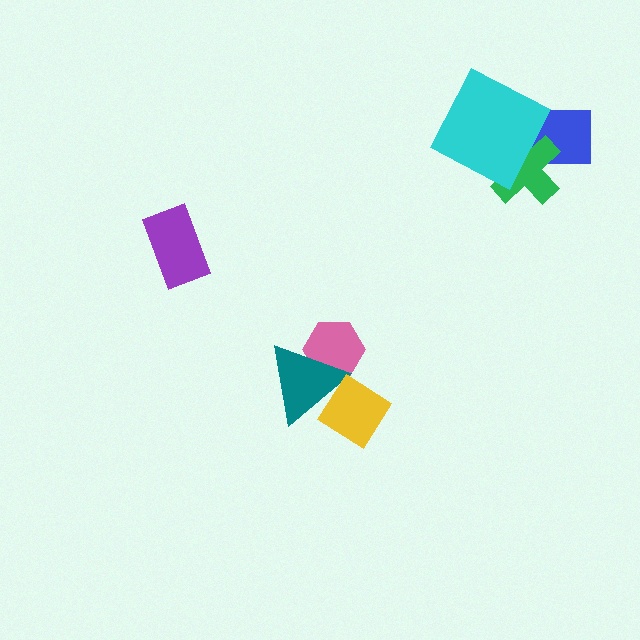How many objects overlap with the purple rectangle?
0 objects overlap with the purple rectangle.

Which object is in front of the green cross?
The cyan square is in front of the green cross.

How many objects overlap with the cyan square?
2 objects overlap with the cyan square.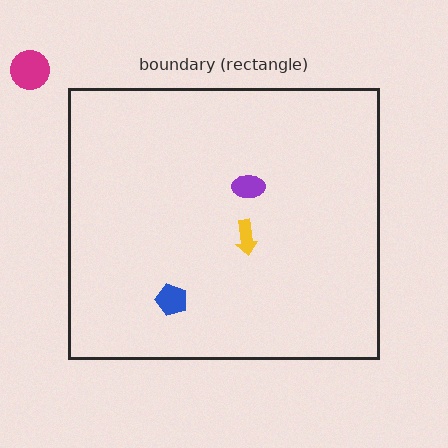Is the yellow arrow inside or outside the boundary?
Inside.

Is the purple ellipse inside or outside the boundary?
Inside.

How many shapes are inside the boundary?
3 inside, 1 outside.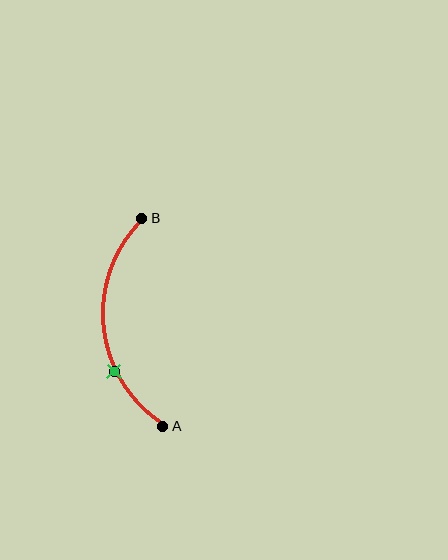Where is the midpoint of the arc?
The arc midpoint is the point on the curve farthest from the straight line joining A and B. It sits to the left of that line.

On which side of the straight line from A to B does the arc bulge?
The arc bulges to the left of the straight line connecting A and B.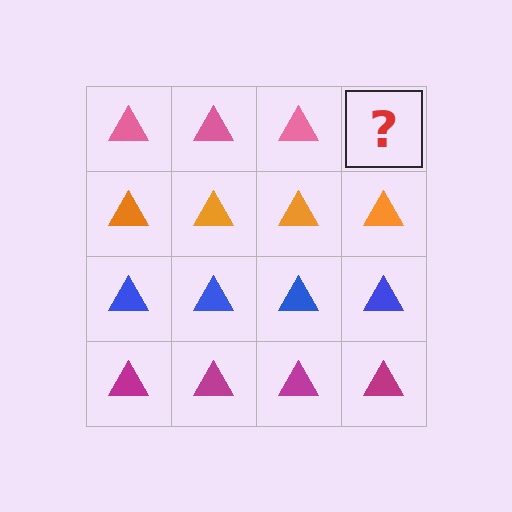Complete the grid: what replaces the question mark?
The question mark should be replaced with a pink triangle.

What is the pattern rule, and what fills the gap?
The rule is that each row has a consistent color. The gap should be filled with a pink triangle.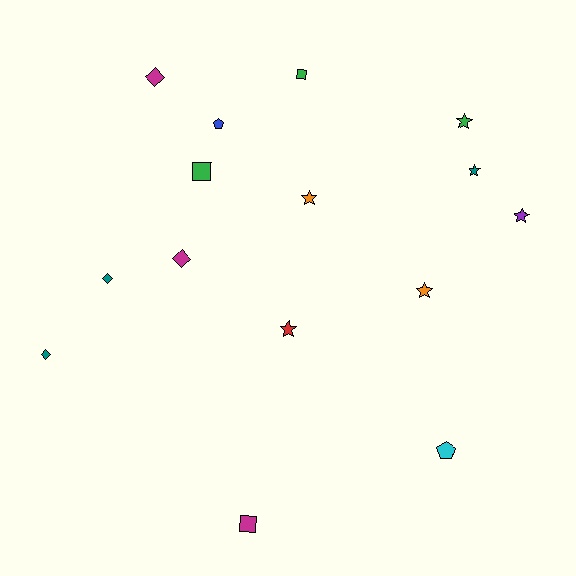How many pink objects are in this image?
There are no pink objects.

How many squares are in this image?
There are 3 squares.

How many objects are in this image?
There are 15 objects.